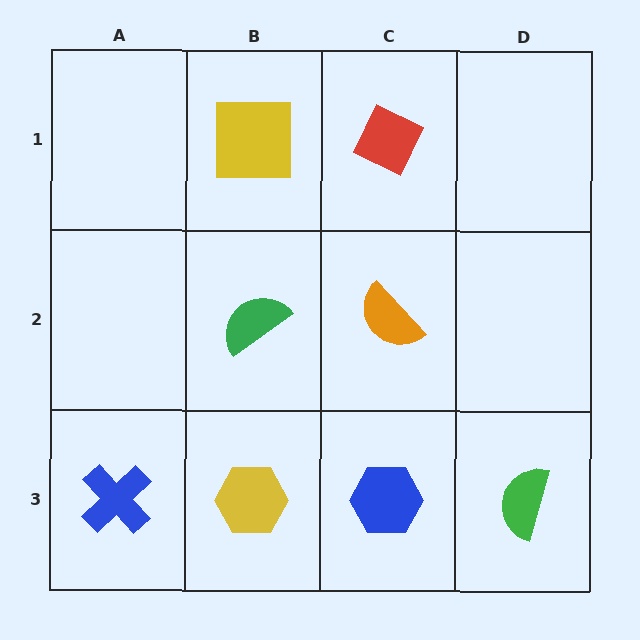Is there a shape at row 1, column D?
No, that cell is empty.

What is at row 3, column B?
A yellow hexagon.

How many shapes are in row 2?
2 shapes.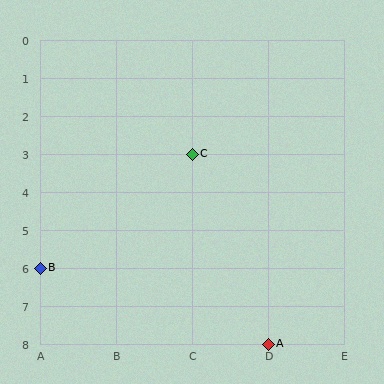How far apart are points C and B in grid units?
Points C and B are 2 columns and 3 rows apart (about 3.6 grid units diagonally).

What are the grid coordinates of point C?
Point C is at grid coordinates (C, 3).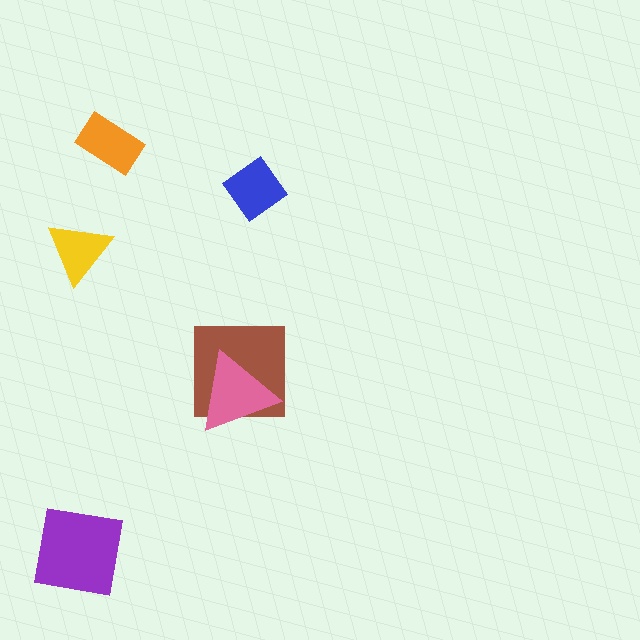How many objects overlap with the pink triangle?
1 object overlaps with the pink triangle.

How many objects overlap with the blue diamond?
0 objects overlap with the blue diamond.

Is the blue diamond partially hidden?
No, no other shape covers it.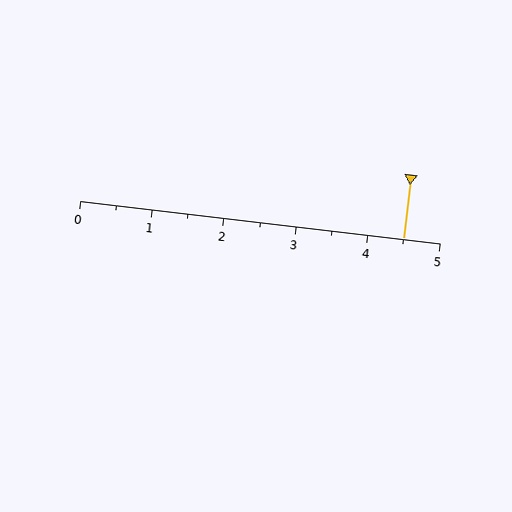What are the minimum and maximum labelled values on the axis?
The axis runs from 0 to 5.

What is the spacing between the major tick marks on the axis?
The major ticks are spaced 1 apart.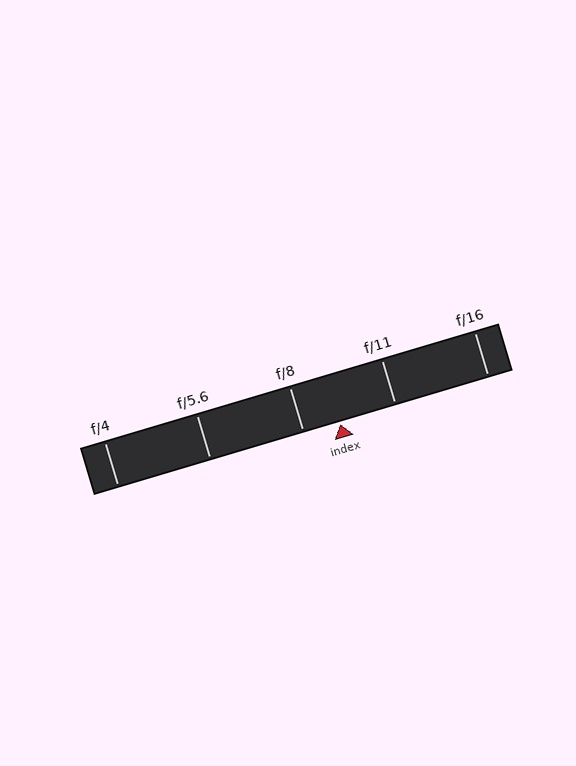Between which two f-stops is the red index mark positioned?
The index mark is between f/8 and f/11.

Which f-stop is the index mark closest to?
The index mark is closest to f/8.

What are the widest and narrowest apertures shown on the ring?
The widest aperture shown is f/4 and the narrowest is f/16.